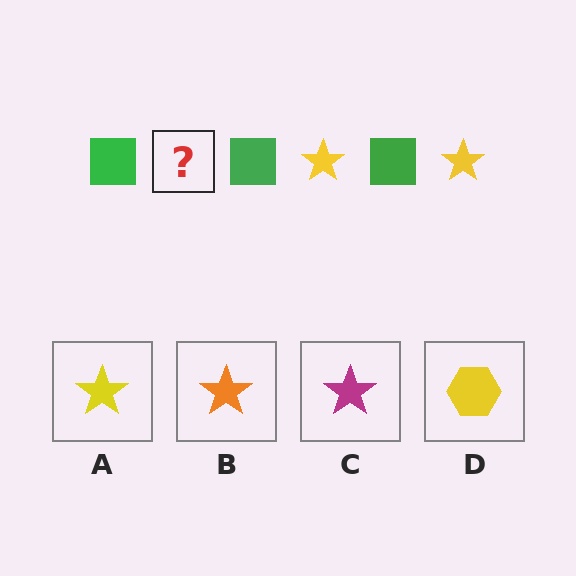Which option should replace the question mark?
Option A.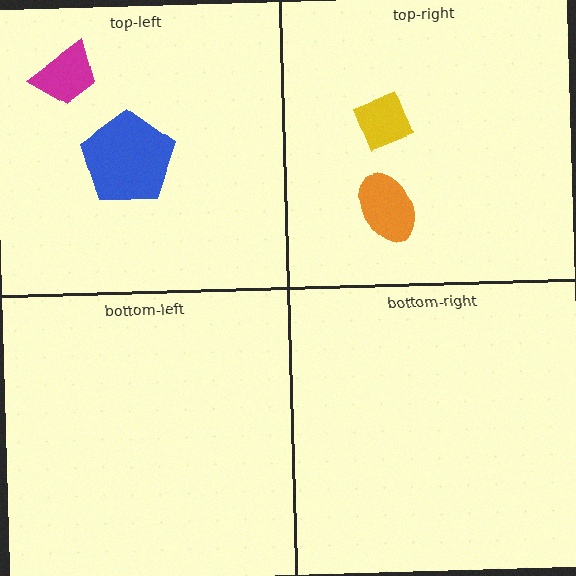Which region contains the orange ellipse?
The top-right region.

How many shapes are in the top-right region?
2.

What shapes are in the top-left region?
The magenta trapezoid, the blue pentagon.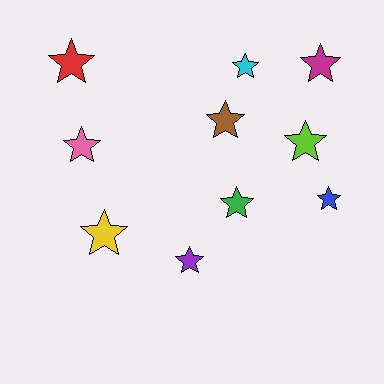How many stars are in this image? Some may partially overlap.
There are 10 stars.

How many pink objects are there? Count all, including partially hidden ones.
There is 1 pink object.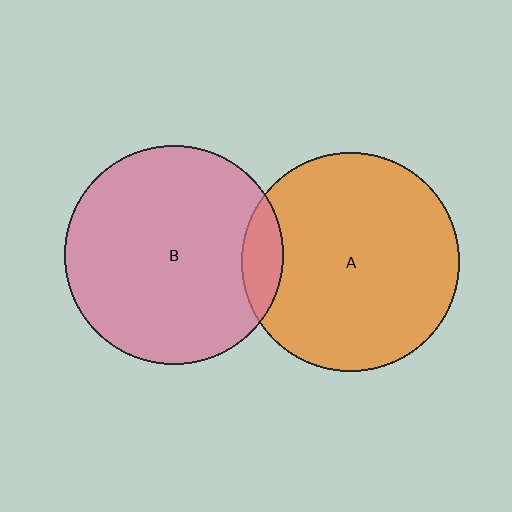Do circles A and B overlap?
Yes.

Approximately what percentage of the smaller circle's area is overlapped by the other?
Approximately 10%.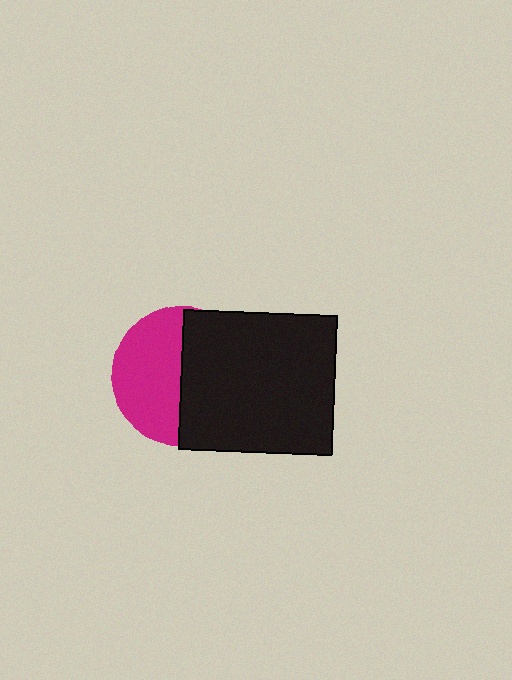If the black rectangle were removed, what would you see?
You would see the complete magenta circle.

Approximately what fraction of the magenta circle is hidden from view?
Roughly 51% of the magenta circle is hidden behind the black rectangle.